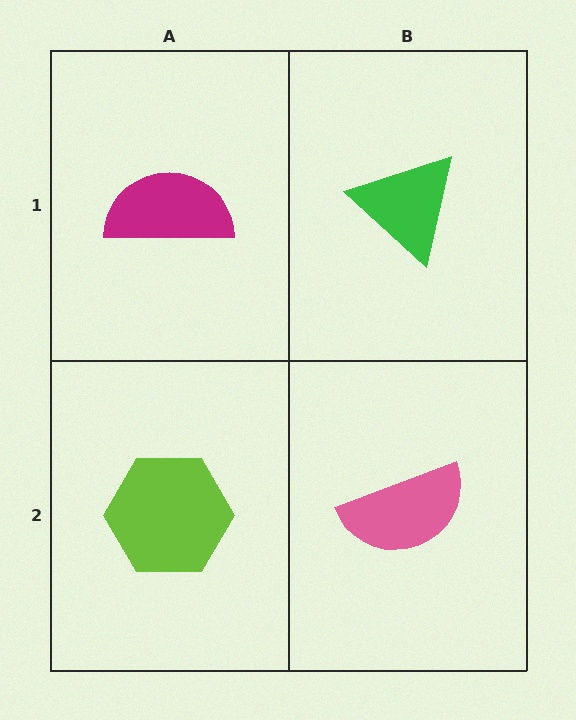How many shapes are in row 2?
2 shapes.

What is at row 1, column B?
A green triangle.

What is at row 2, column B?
A pink semicircle.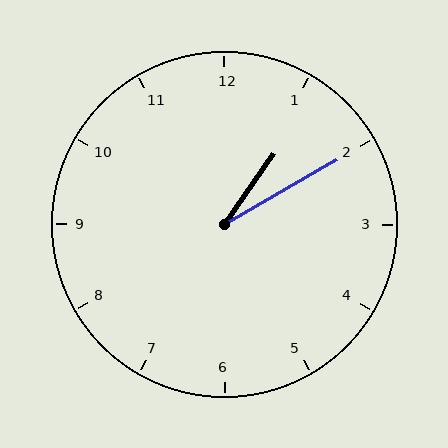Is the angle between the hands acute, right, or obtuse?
It is acute.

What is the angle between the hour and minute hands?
Approximately 25 degrees.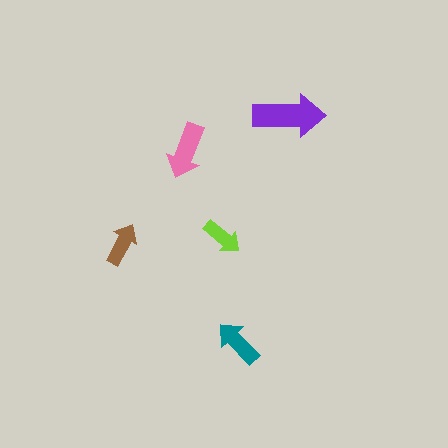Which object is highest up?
The purple arrow is topmost.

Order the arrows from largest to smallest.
the purple one, the pink one, the teal one, the brown one, the lime one.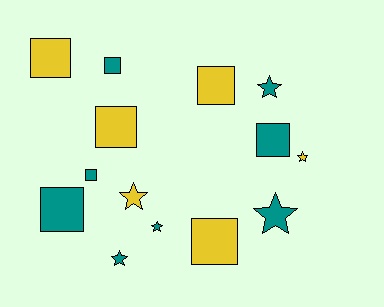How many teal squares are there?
There are 4 teal squares.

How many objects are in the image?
There are 14 objects.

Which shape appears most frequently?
Square, with 8 objects.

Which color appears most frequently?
Teal, with 8 objects.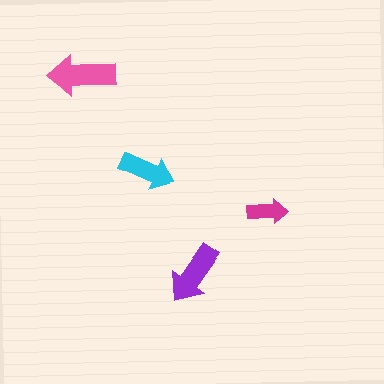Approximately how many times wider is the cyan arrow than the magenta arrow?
About 1.5 times wider.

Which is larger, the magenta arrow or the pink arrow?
The pink one.